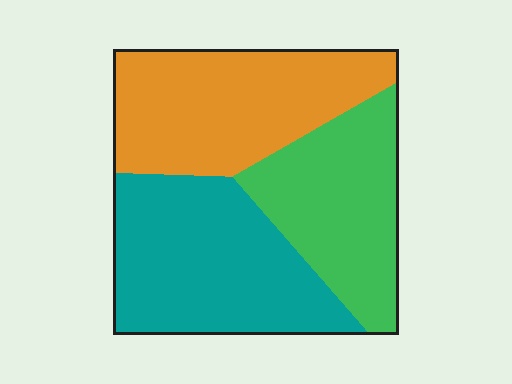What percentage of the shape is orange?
Orange takes up about one third (1/3) of the shape.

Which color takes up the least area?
Green, at roughly 30%.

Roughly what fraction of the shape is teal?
Teal covers roughly 35% of the shape.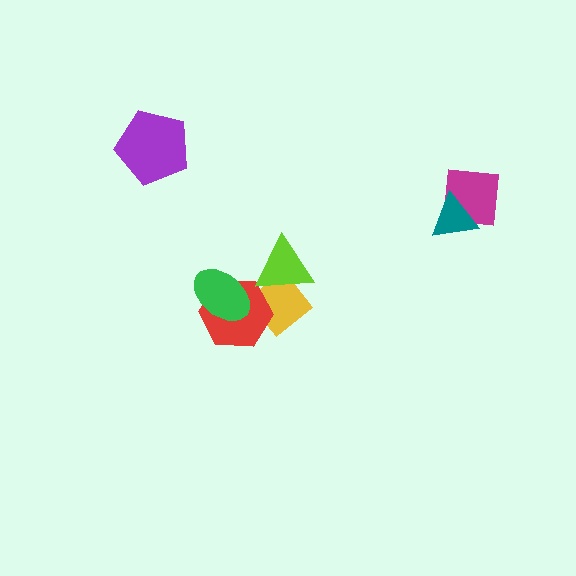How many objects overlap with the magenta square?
1 object overlaps with the magenta square.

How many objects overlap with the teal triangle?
1 object overlaps with the teal triangle.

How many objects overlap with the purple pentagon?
0 objects overlap with the purple pentagon.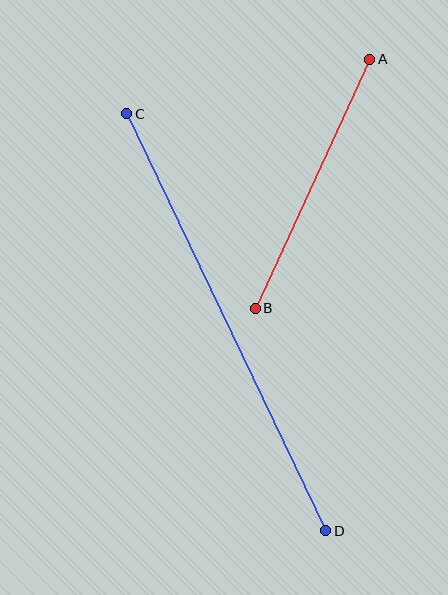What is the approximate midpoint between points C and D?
The midpoint is at approximately (226, 322) pixels.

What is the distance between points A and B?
The distance is approximately 274 pixels.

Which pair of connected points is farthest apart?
Points C and D are farthest apart.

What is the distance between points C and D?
The distance is approximately 462 pixels.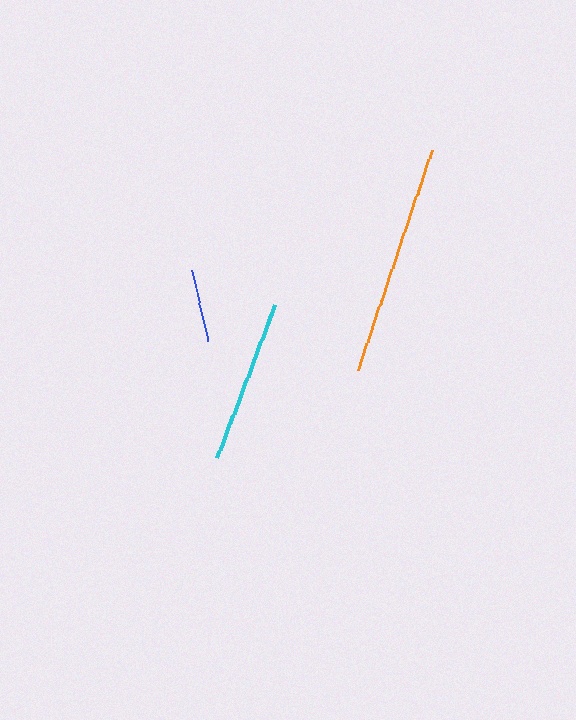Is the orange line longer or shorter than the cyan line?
The orange line is longer than the cyan line.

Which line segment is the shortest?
The blue line is the shortest at approximately 73 pixels.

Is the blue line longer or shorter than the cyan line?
The cyan line is longer than the blue line.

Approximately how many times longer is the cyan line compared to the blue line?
The cyan line is approximately 2.3 times the length of the blue line.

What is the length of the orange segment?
The orange segment is approximately 232 pixels long.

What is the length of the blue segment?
The blue segment is approximately 73 pixels long.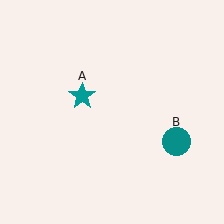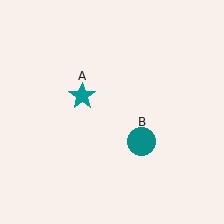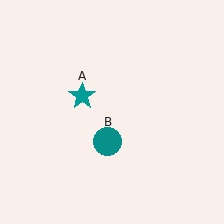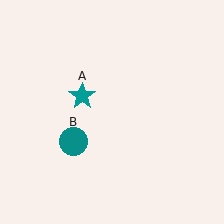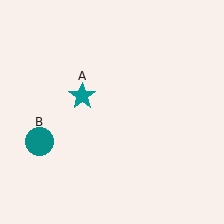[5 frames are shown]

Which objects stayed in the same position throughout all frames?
Teal star (object A) remained stationary.